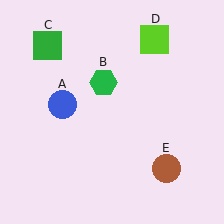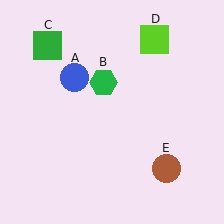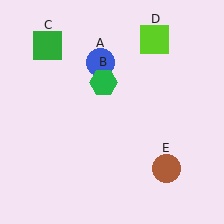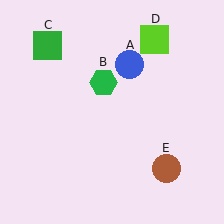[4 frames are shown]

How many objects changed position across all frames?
1 object changed position: blue circle (object A).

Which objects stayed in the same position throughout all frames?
Green hexagon (object B) and green square (object C) and lime square (object D) and brown circle (object E) remained stationary.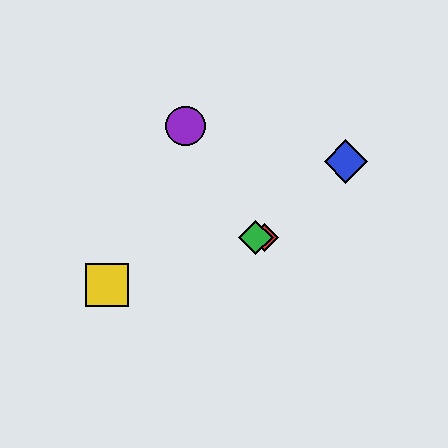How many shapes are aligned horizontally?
2 shapes (the red diamond, the green diamond) are aligned horizontally.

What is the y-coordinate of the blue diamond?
The blue diamond is at y≈162.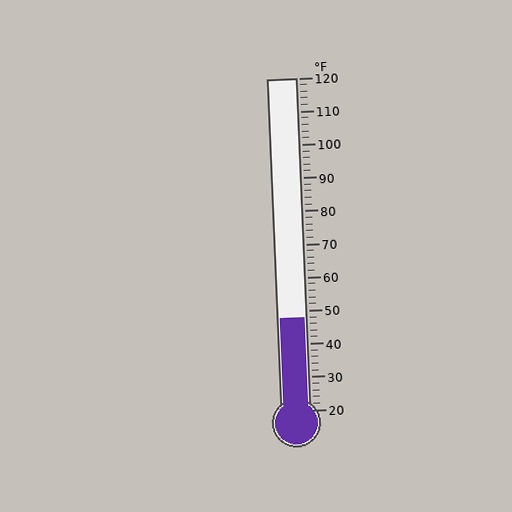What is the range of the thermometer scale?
The thermometer scale ranges from 20°F to 120°F.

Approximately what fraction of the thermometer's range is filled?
The thermometer is filled to approximately 30% of its range.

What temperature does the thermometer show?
The thermometer shows approximately 48°F.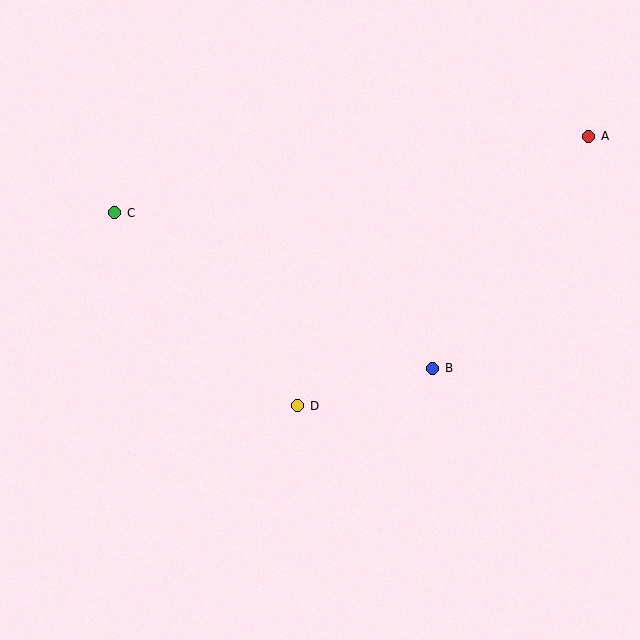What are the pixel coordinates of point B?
Point B is at (433, 368).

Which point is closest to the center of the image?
Point D at (298, 406) is closest to the center.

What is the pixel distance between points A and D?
The distance between A and D is 396 pixels.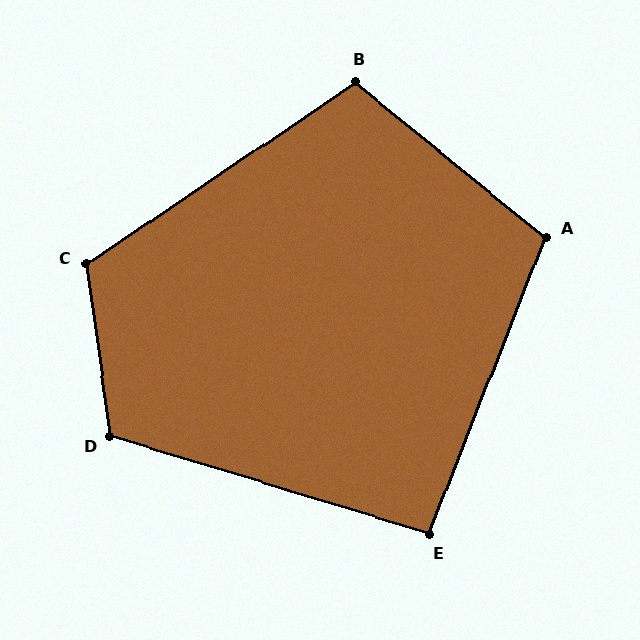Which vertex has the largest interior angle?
C, at approximately 116 degrees.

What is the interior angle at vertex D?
Approximately 115 degrees (obtuse).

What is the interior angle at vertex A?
Approximately 108 degrees (obtuse).